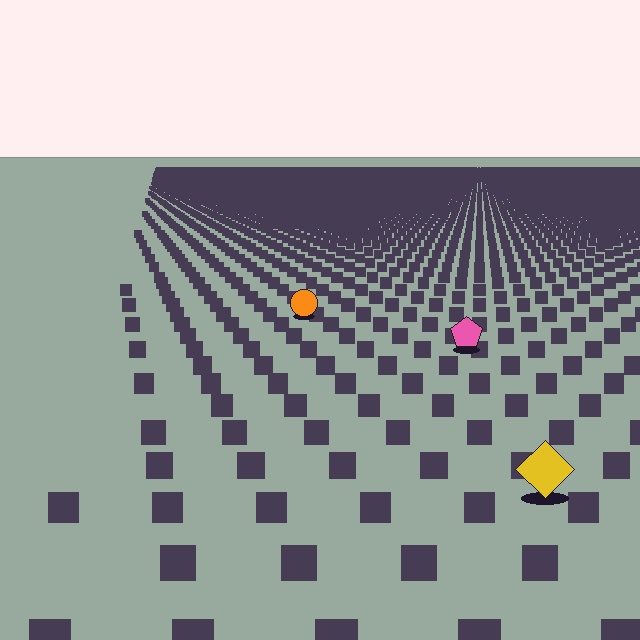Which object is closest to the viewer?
The yellow diamond is closest. The texture marks near it are larger and more spread out.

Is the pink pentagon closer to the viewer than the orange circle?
Yes. The pink pentagon is closer — you can tell from the texture gradient: the ground texture is coarser near it.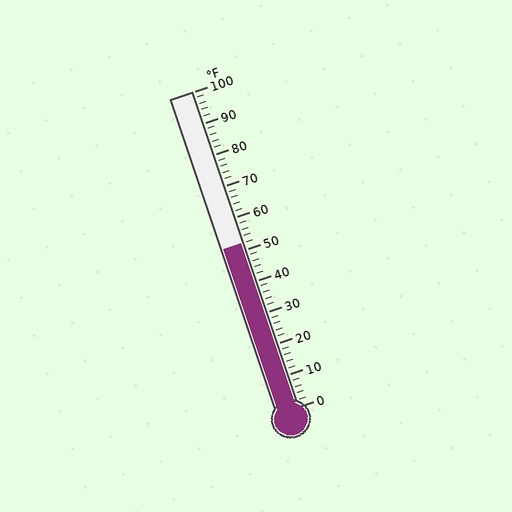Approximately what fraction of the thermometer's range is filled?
The thermometer is filled to approximately 50% of its range.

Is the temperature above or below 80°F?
The temperature is below 80°F.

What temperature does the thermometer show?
The thermometer shows approximately 52°F.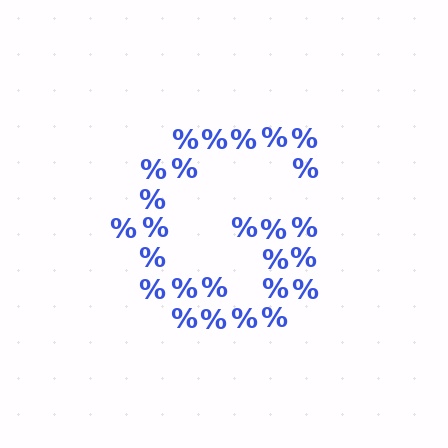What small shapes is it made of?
It is made of small percent signs.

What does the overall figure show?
The overall figure shows the letter G.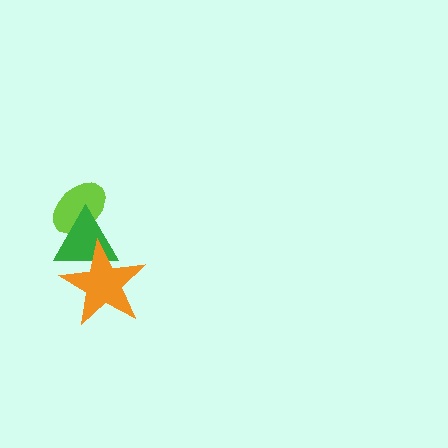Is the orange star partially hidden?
No, no other shape covers it.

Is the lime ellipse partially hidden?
Yes, it is partially covered by another shape.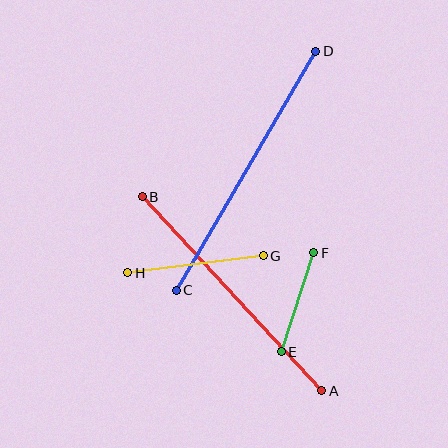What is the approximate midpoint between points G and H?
The midpoint is at approximately (195, 264) pixels.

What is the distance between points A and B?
The distance is approximately 264 pixels.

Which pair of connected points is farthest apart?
Points C and D are farthest apart.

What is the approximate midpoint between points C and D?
The midpoint is at approximately (246, 171) pixels.